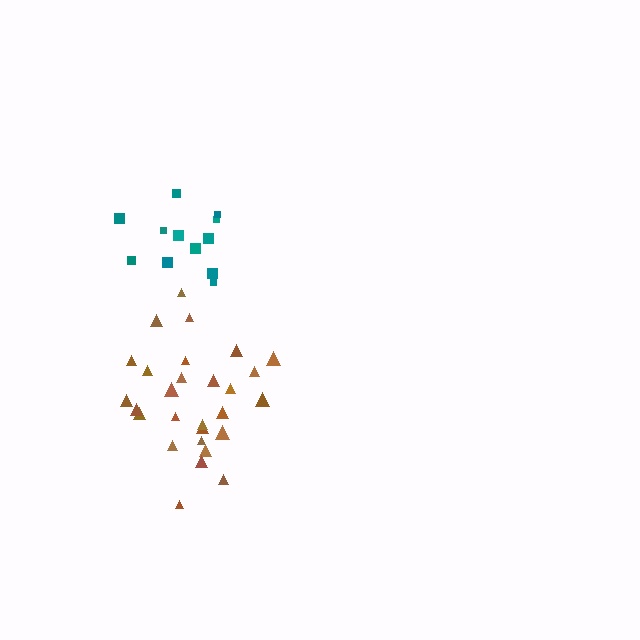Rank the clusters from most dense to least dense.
teal, brown.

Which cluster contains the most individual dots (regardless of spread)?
Brown (28).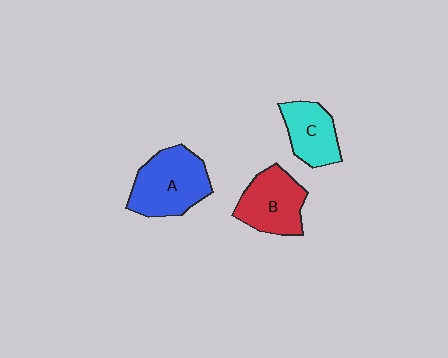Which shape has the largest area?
Shape A (blue).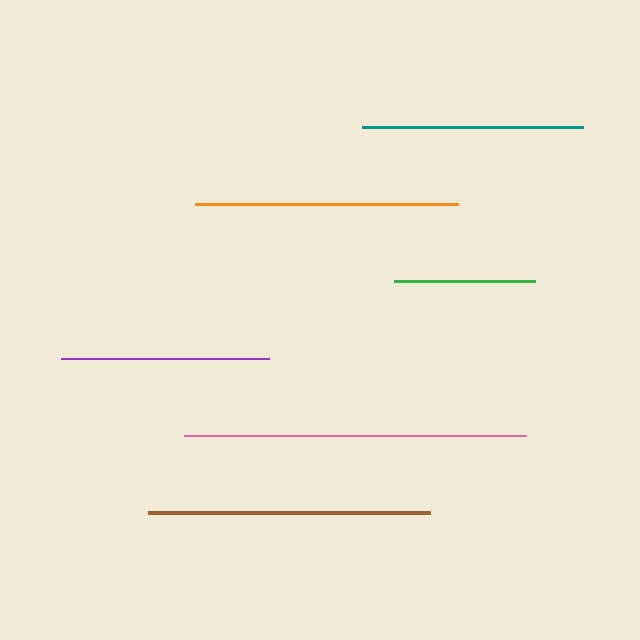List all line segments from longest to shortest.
From longest to shortest: pink, brown, orange, teal, purple, green.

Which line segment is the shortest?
The green line is the shortest at approximately 141 pixels.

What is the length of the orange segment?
The orange segment is approximately 263 pixels long.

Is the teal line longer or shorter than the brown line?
The brown line is longer than the teal line.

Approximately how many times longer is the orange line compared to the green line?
The orange line is approximately 1.9 times the length of the green line.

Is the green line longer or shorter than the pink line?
The pink line is longer than the green line.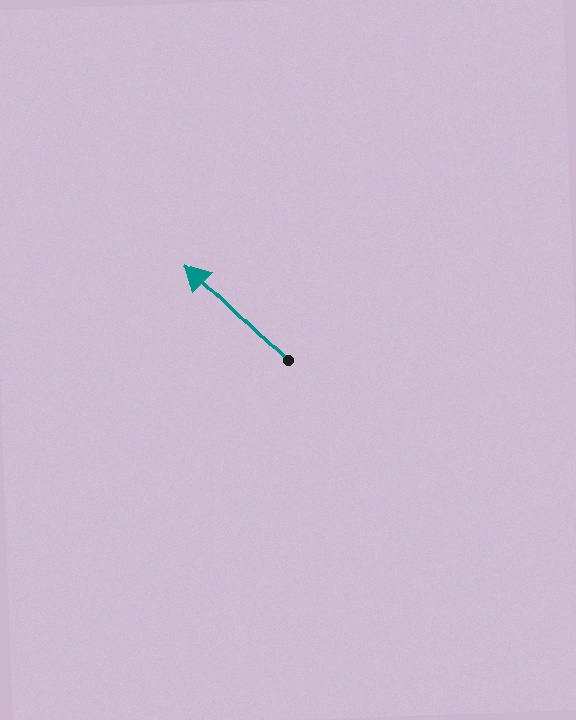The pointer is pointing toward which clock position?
Roughly 10 o'clock.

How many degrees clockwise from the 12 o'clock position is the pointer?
Approximately 314 degrees.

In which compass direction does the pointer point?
Northwest.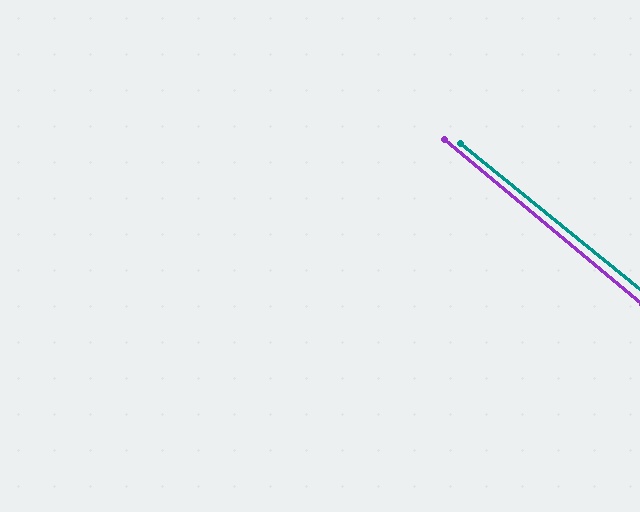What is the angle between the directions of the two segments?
Approximately 1 degree.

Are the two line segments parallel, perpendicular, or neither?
Parallel — their directions differ by only 0.6°.